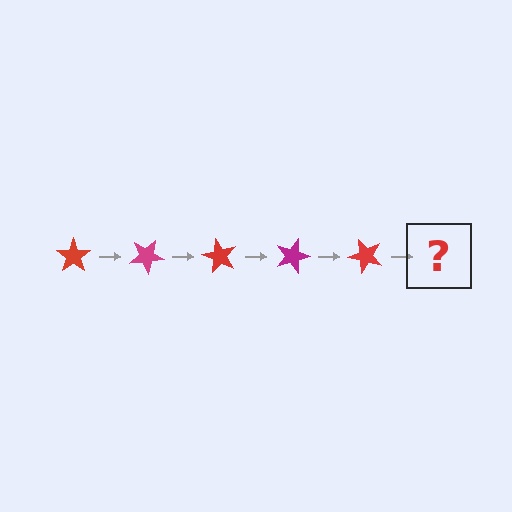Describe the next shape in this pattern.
It should be a magenta star, rotated 150 degrees from the start.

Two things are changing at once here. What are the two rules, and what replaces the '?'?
The two rules are that it rotates 30 degrees each step and the color cycles through red and magenta. The '?' should be a magenta star, rotated 150 degrees from the start.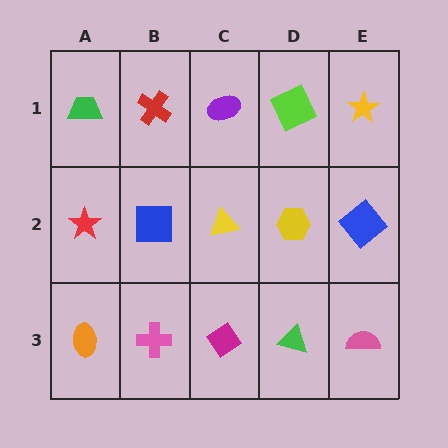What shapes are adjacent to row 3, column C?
A yellow triangle (row 2, column C), a pink cross (row 3, column B), a green triangle (row 3, column D).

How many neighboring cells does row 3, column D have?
3.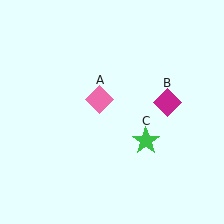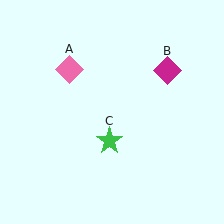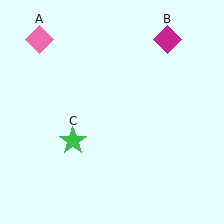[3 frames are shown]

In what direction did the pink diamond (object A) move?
The pink diamond (object A) moved up and to the left.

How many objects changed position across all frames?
3 objects changed position: pink diamond (object A), magenta diamond (object B), green star (object C).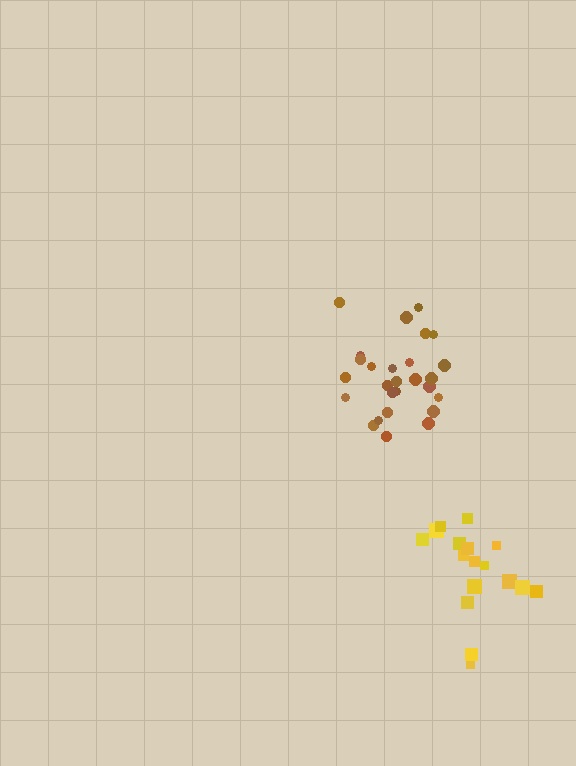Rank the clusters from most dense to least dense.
brown, yellow.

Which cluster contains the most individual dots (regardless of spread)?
Brown (27).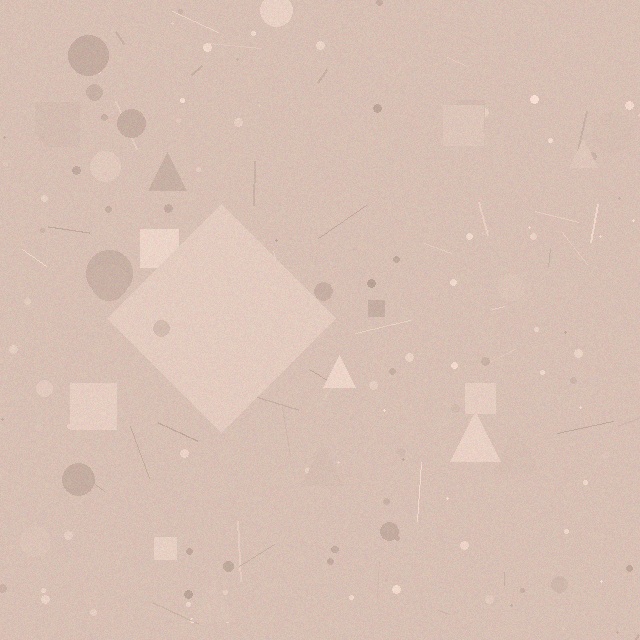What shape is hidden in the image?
A diamond is hidden in the image.